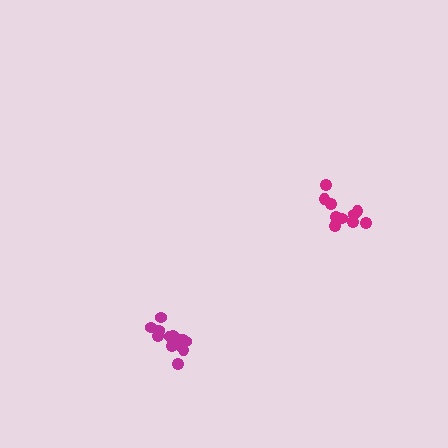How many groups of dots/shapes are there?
There are 2 groups.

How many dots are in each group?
Group 1: 10 dots, Group 2: 13 dots (23 total).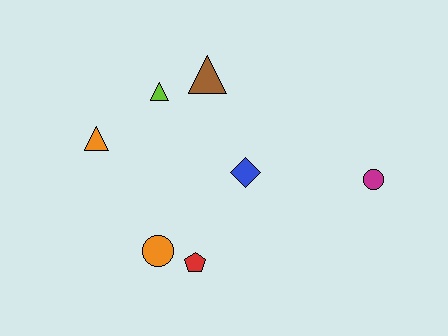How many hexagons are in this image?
There are no hexagons.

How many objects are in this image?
There are 7 objects.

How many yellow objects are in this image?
There are no yellow objects.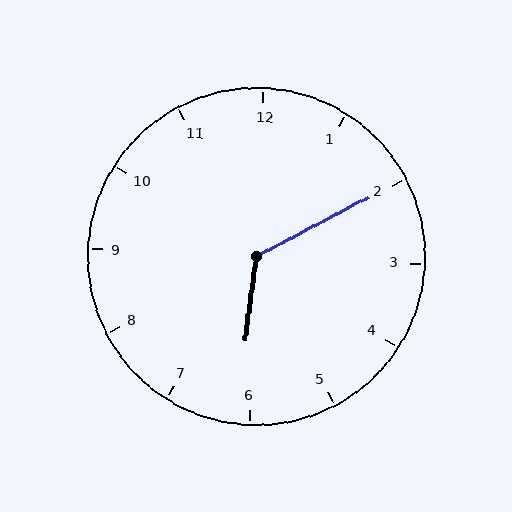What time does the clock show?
6:10.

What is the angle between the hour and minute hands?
Approximately 125 degrees.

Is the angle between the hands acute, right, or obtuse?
It is obtuse.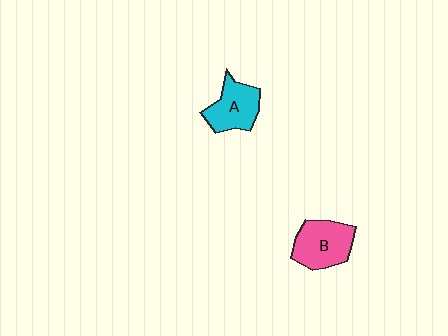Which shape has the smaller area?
Shape A (cyan).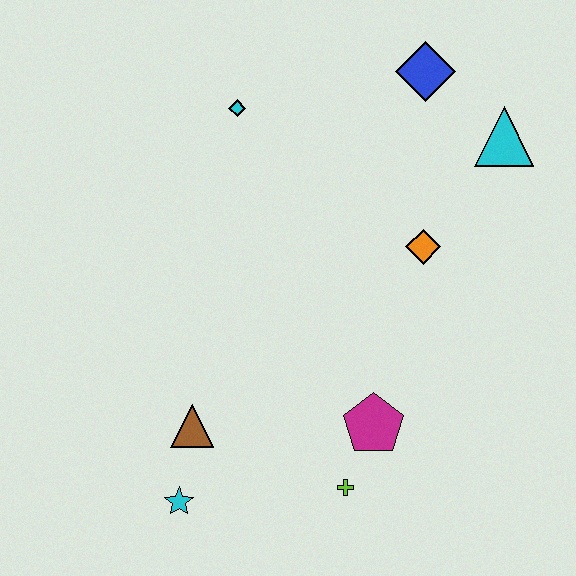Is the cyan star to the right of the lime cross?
No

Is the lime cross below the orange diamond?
Yes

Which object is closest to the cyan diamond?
The blue diamond is closest to the cyan diamond.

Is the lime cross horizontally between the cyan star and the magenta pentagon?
Yes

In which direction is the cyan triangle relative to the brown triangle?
The cyan triangle is to the right of the brown triangle.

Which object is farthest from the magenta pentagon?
The blue diamond is farthest from the magenta pentagon.